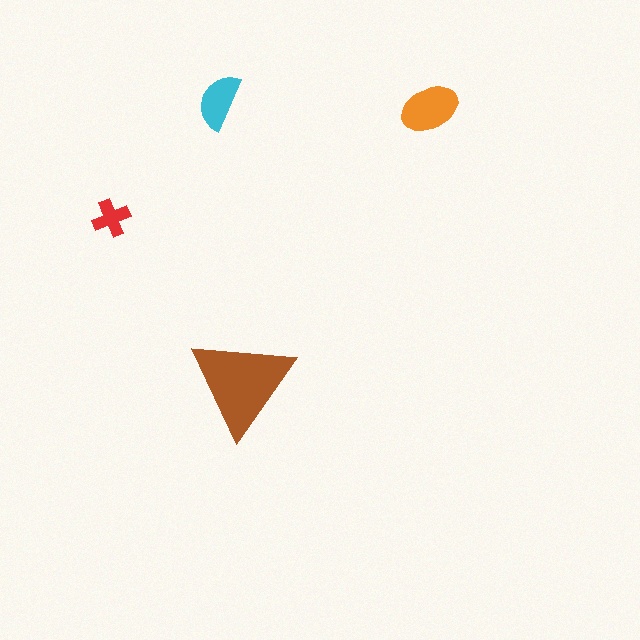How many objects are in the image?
There are 4 objects in the image.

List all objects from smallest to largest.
The red cross, the cyan semicircle, the orange ellipse, the brown triangle.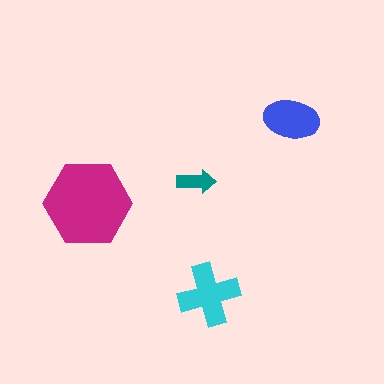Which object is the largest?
The magenta hexagon.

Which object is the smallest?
The teal arrow.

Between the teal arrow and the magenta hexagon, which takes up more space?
The magenta hexagon.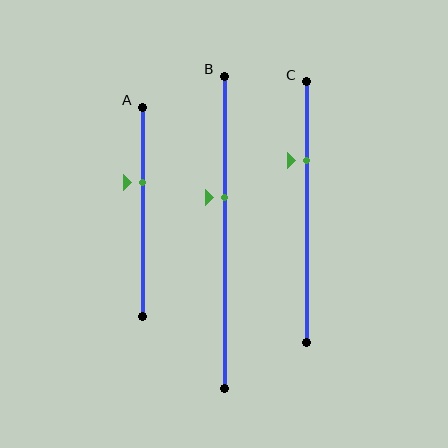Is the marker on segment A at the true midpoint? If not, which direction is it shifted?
No, the marker on segment A is shifted upward by about 14% of the segment length.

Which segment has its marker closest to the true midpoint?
Segment B has its marker closest to the true midpoint.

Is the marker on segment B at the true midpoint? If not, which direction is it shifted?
No, the marker on segment B is shifted upward by about 11% of the segment length.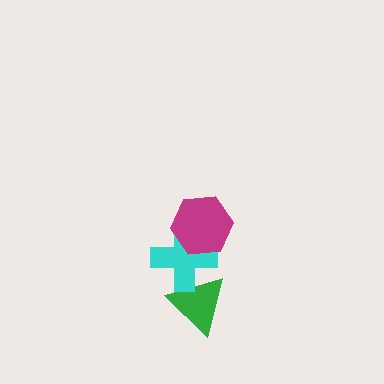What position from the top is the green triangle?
The green triangle is 3rd from the top.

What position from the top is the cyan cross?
The cyan cross is 2nd from the top.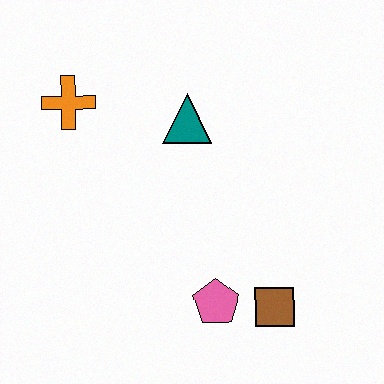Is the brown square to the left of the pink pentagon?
No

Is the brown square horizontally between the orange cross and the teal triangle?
No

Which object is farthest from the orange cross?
The brown square is farthest from the orange cross.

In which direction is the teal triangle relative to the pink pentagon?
The teal triangle is above the pink pentagon.